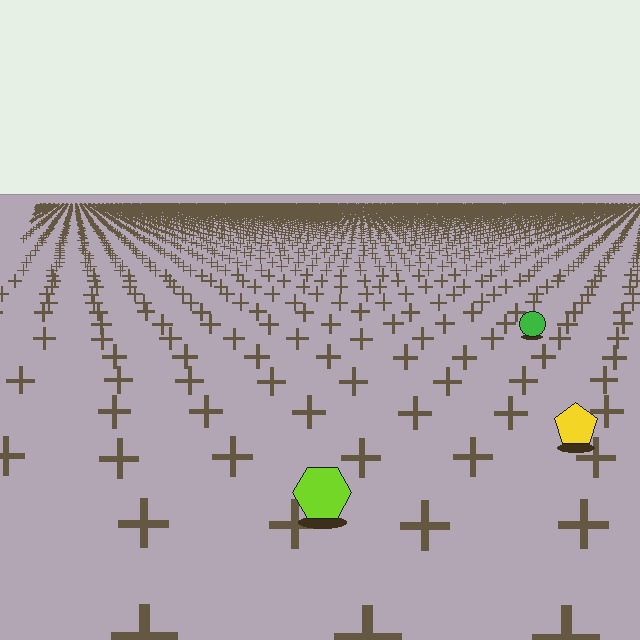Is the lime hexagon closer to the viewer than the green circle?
Yes. The lime hexagon is closer — you can tell from the texture gradient: the ground texture is coarser near it.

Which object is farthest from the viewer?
The green circle is farthest from the viewer. It appears smaller and the ground texture around it is denser.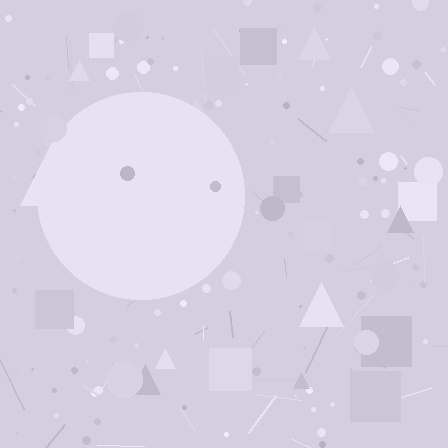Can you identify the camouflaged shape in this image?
The camouflaged shape is a circle.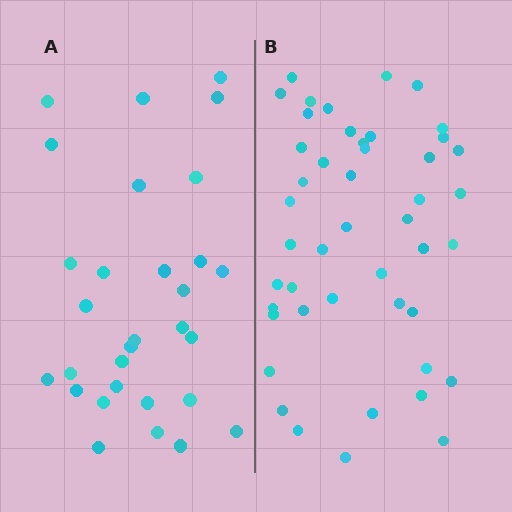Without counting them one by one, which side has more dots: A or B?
Region B (the right region) has more dots.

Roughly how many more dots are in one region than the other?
Region B has approximately 15 more dots than region A.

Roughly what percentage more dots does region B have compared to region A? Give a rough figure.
About 55% more.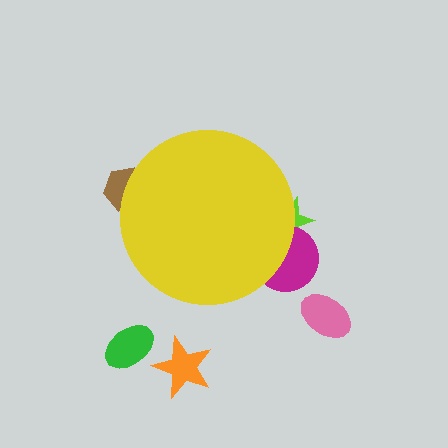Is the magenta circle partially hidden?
Yes, the magenta circle is partially hidden behind the yellow circle.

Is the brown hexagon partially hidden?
Yes, the brown hexagon is partially hidden behind the yellow circle.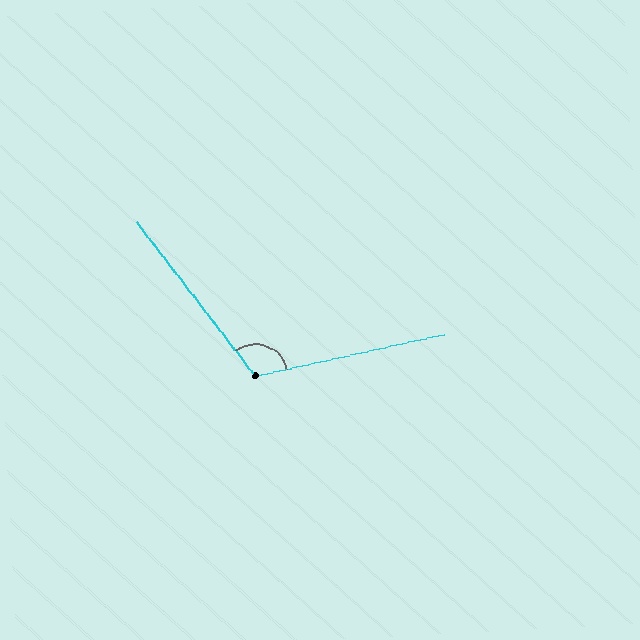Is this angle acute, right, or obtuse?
It is obtuse.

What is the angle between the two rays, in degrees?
Approximately 115 degrees.